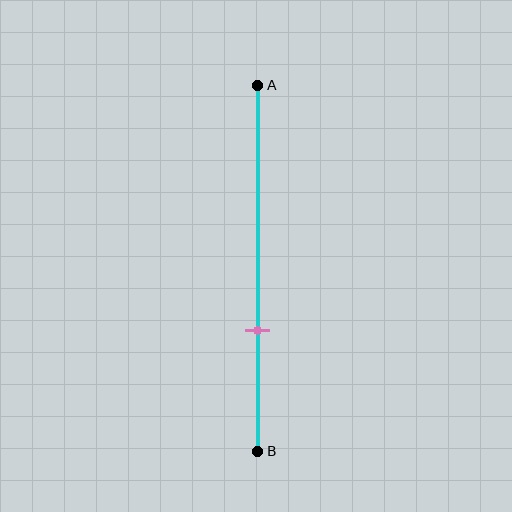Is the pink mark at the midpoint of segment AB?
No, the mark is at about 65% from A, not at the 50% midpoint.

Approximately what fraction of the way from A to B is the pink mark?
The pink mark is approximately 65% of the way from A to B.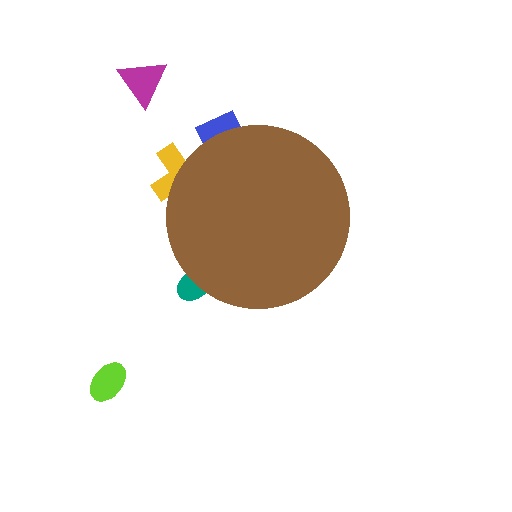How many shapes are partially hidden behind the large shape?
3 shapes are partially hidden.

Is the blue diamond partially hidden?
Yes, the blue diamond is partially hidden behind the brown circle.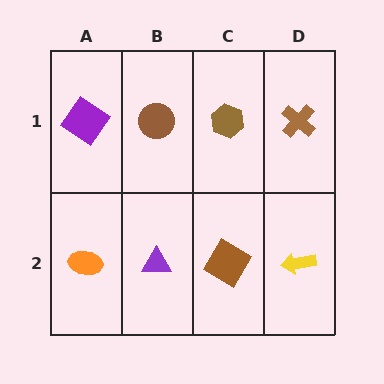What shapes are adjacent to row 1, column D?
A yellow arrow (row 2, column D), a brown hexagon (row 1, column C).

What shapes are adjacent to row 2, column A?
A purple diamond (row 1, column A), a purple triangle (row 2, column B).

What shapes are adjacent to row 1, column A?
An orange ellipse (row 2, column A), a brown circle (row 1, column B).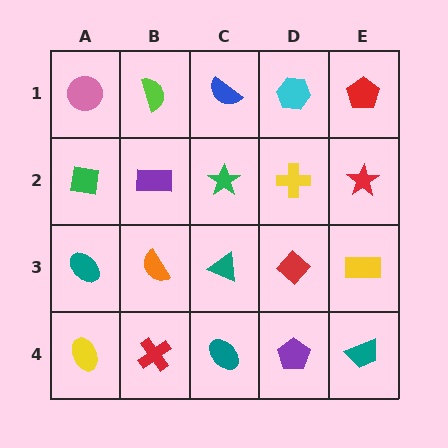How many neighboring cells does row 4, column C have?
3.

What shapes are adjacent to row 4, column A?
A teal ellipse (row 3, column A), a red cross (row 4, column B).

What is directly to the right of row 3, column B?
A teal triangle.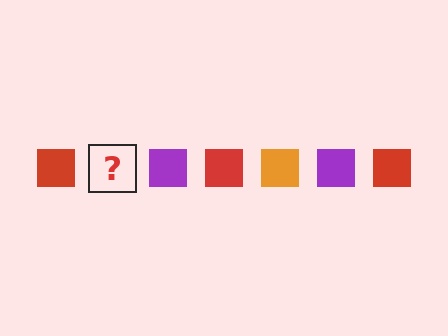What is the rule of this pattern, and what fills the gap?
The rule is that the pattern cycles through red, orange, purple squares. The gap should be filled with an orange square.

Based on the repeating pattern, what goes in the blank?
The blank should be an orange square.